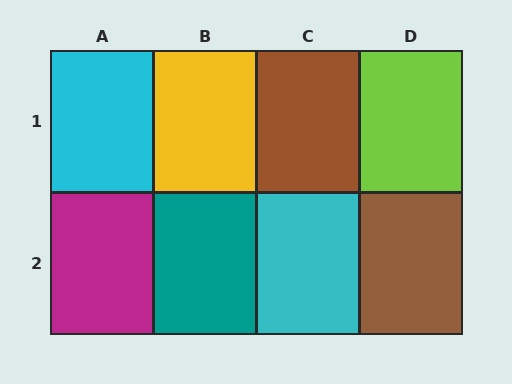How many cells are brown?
2 cells are brown.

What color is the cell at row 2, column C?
Cyan.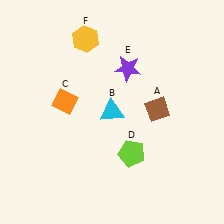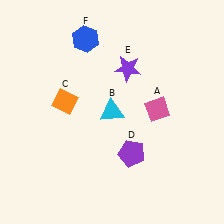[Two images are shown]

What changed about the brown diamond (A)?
In Image 1, A is brown. In Image 2, it changed to pink.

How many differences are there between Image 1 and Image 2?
There are 3 differences between the two images.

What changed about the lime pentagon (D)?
In Image 1, D is lime. In Image 2, it changed to purple.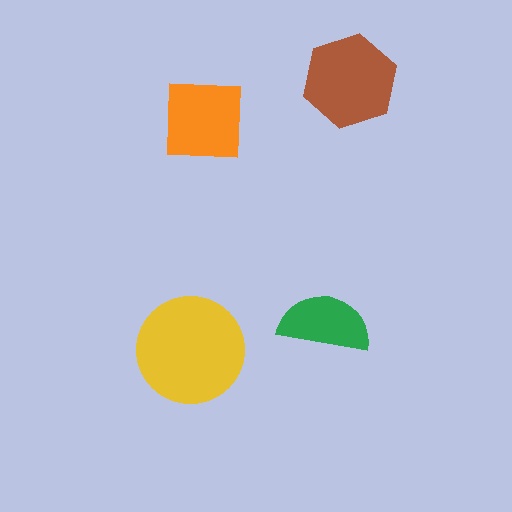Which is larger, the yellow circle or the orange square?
The yellow circle.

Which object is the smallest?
The green semicircle.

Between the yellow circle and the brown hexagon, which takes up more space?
The yellow circle.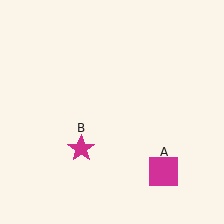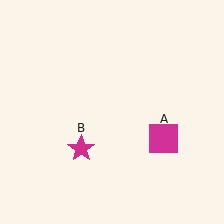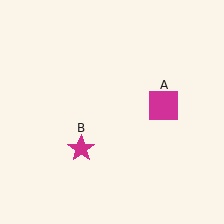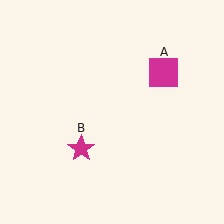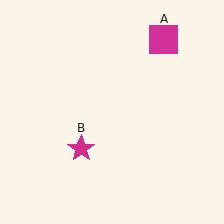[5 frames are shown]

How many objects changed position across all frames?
1 object changed position: magenta square (object A).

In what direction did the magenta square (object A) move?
The magenta square (object A) moved up.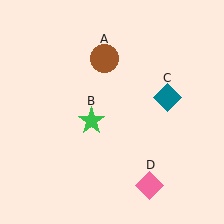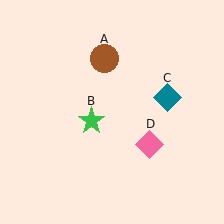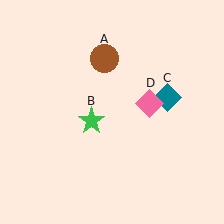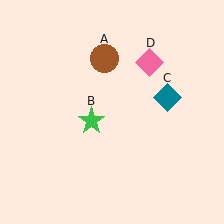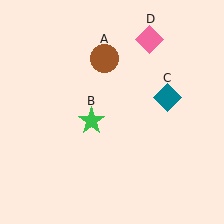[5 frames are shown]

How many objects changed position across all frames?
1 object changed position: pink diamond (object D).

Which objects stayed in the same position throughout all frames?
Brown circle (object A) and green star (object B) and teal diamond (object C) remained stationary.